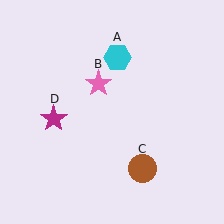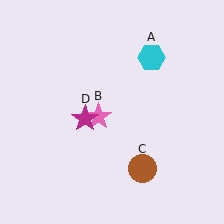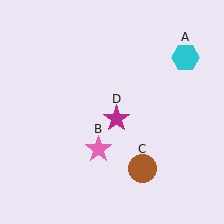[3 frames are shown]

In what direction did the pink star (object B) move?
The pink star (object B) moved down.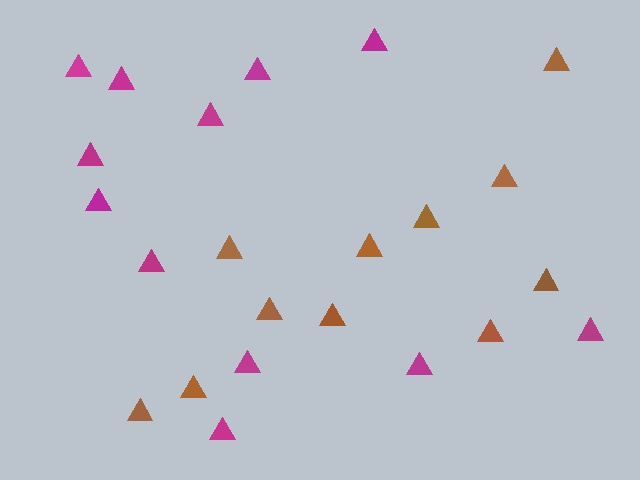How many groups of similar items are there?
There are 2 groups: one group of brown triangles (11) and one group of magenta triangles (12).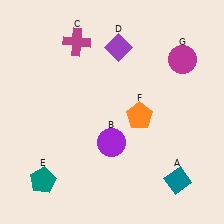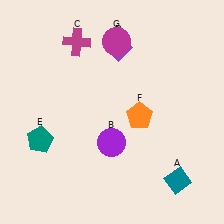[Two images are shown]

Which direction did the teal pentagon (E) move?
The teal pentagon (E) moved up.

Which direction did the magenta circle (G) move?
The magenta circle (G) moved left.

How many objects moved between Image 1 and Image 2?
2 objects moved between the two images.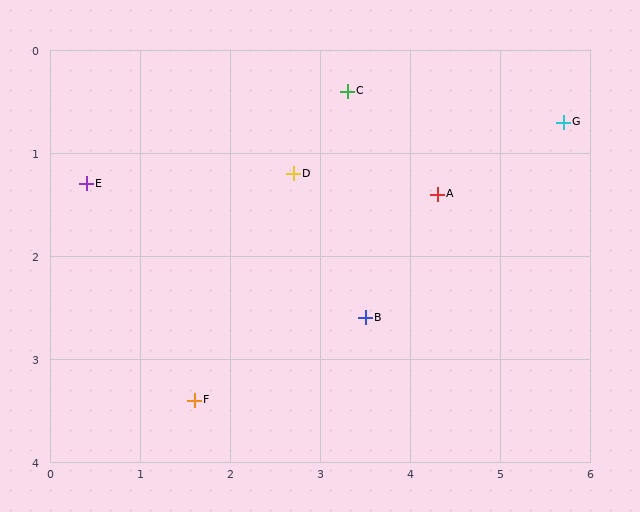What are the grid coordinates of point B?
Point B is at approximately (3.5, 2.6).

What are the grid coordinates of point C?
Point C is at approximately (3.3, 0.4).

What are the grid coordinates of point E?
Point E is at approximately (0.4, 1.3).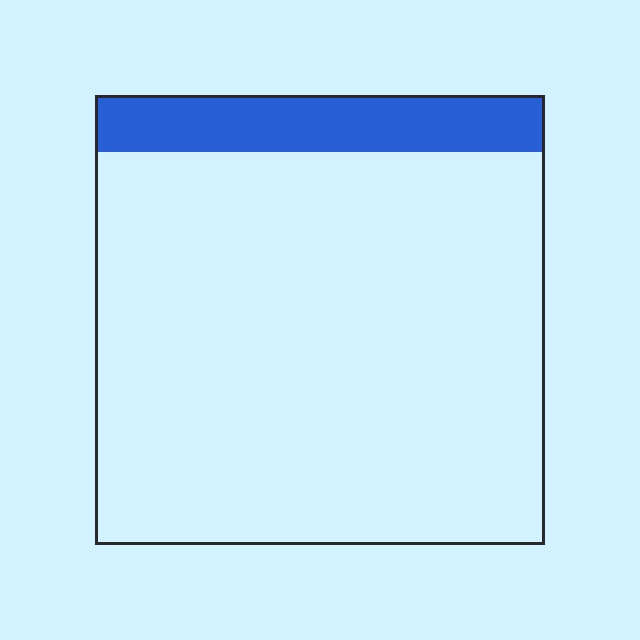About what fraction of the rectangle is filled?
About one eighth (1/8).